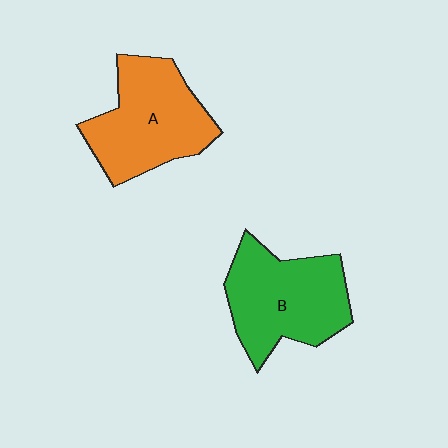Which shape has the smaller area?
Shape A (orange).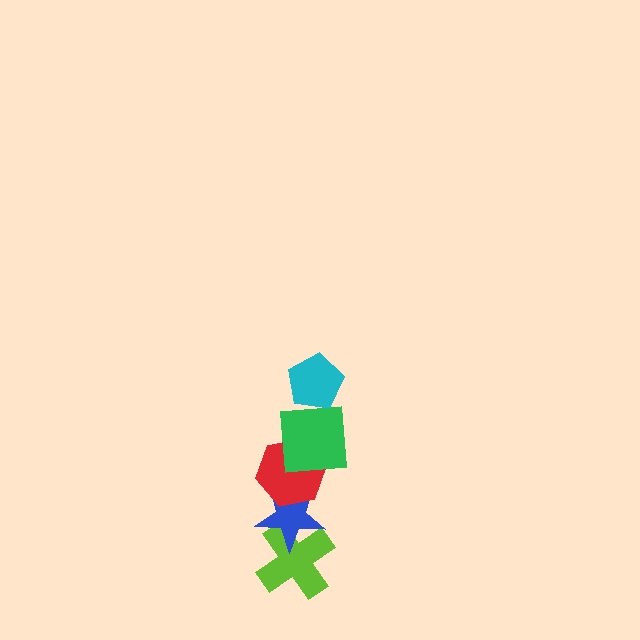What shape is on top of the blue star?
The red hexagon is on top of the blue star.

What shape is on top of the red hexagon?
The green square is on top of the red hexagon.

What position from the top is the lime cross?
The lime cross is 5th from the top.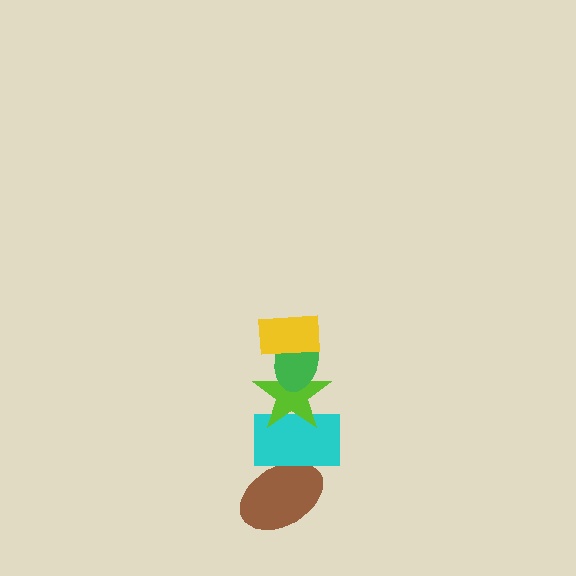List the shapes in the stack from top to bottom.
From top to bottom: the yellow rectangle, the green ellipse, the lime star, the cyan rectangle, the brown ellipse.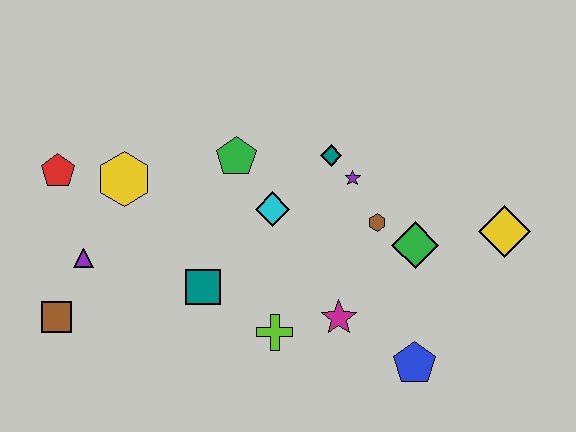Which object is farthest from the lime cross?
The red pentagon is farthest from the lime cross.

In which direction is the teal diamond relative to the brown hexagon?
The teal diamond is above the brown hexagon.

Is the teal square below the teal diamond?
Yes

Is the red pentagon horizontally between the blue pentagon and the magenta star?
No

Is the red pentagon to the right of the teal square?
No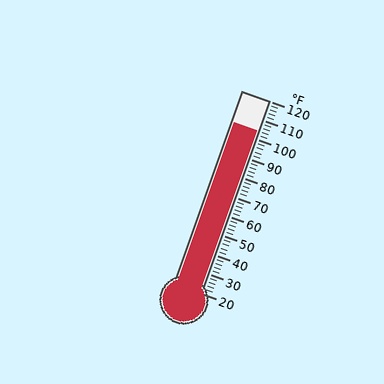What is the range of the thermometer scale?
The thermometer scale ranges from 20°F to 120°F.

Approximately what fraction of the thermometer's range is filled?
The thermometer is filled to approximately 85% of its range.